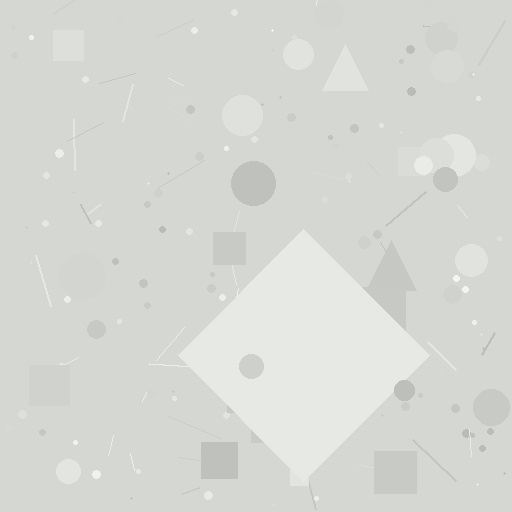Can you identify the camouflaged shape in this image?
The camouflaged shape is a diamond.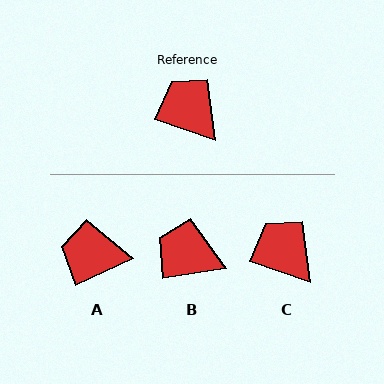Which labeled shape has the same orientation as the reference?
C.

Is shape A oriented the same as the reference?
No, it is off by about 43 degrees.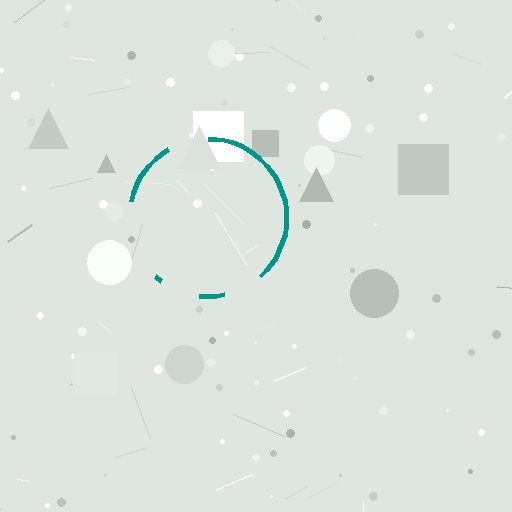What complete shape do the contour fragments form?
The contour fragments form a circle.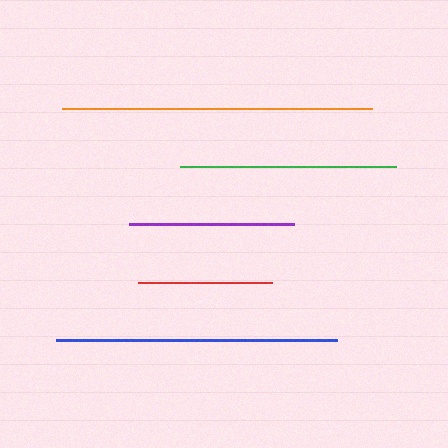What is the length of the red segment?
The red segment is approximately 134 pixels long.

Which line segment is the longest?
The orange line is the longest at approximately 310 pixels.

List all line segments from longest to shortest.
From longest to shortest: orange, blue, green, purple, red.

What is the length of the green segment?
The green segment is approximately 216 pixels long.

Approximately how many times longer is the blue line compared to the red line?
The blue line is approximately 2.1 times the length of the red line.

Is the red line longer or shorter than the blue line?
The blue line is longer than the red line.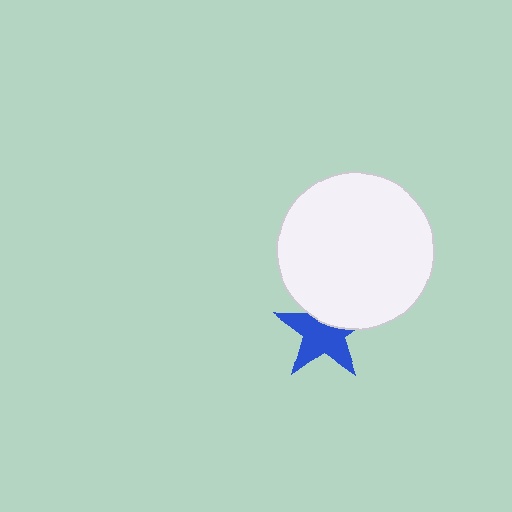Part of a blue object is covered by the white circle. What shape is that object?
It is a star.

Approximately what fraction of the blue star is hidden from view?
Roughly 35% of the blue star is hidden behind the white circle.